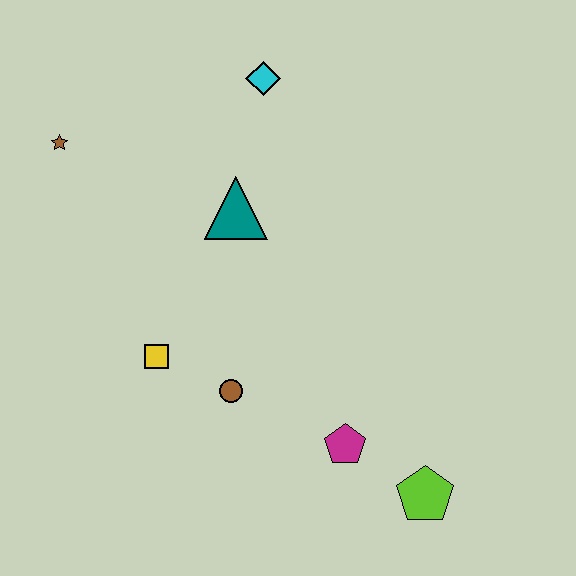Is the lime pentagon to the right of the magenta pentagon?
Yes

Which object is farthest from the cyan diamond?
The lime pentagon is farthest from the cyan diamond.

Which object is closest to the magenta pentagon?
The lime pentagon is closest to the magenta pentagon.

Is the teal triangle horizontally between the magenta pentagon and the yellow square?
Yes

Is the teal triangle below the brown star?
Yes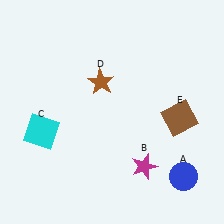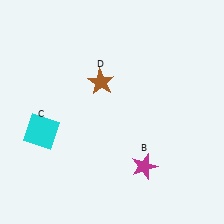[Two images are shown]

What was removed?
The brown square (E), the blue circle (A) were removed in Image 2.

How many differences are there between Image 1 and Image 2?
There are 2 differences between the two images.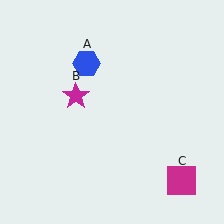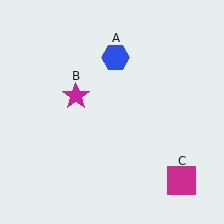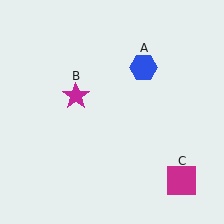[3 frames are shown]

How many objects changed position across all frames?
1 object changed position: blue hexagon (object A).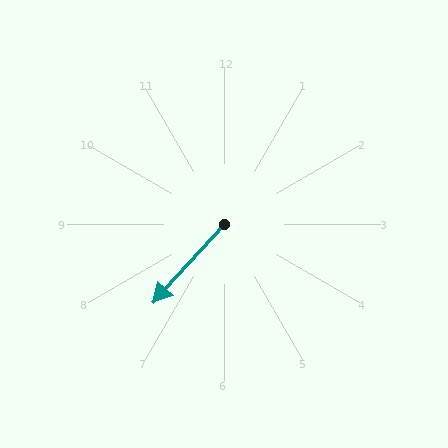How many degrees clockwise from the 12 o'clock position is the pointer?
Approximately 222 degrees.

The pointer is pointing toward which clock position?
Roughly 7 o'clock.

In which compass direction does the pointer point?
Southwest.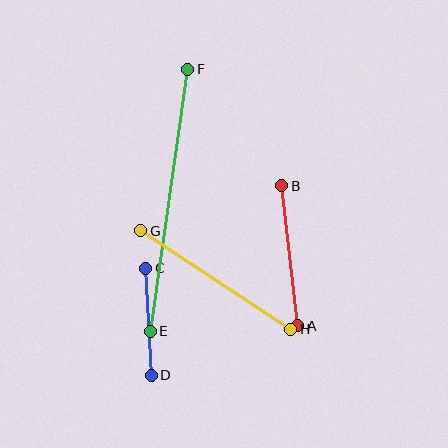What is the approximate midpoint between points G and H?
The midpoint is at approximately (216, 280) pixels.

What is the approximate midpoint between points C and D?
The midpoint is at approximately (148, 322) pixels.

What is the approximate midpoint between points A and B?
The midpoint is at approximately (290, 256) pixels.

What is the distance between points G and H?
The distance is approximately 180 pixels.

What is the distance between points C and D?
The distance is approximately 107 pixels.